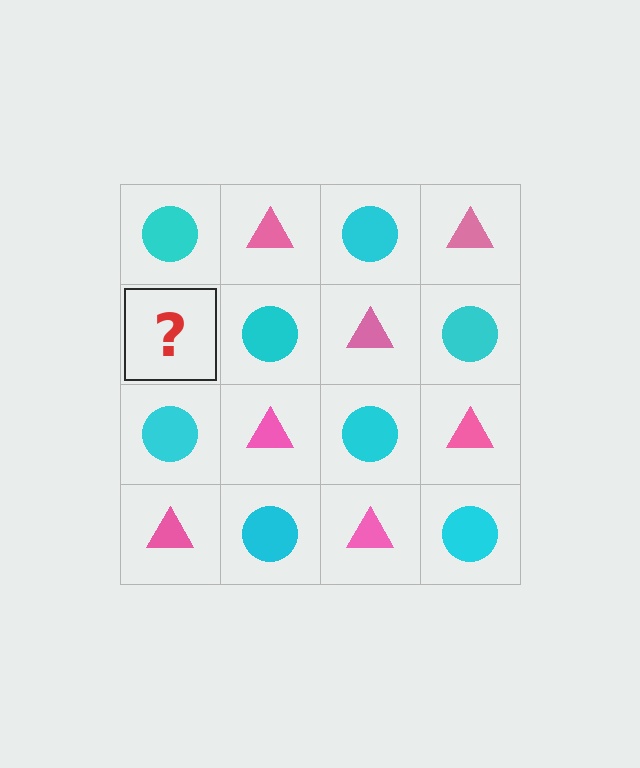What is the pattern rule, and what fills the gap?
The rule is that it alternates cyan circle and pink triangle in a checkerboard pattern. The gap should be filled with a pink triangle.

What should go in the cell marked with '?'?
The missing cell should contain a pink triangle.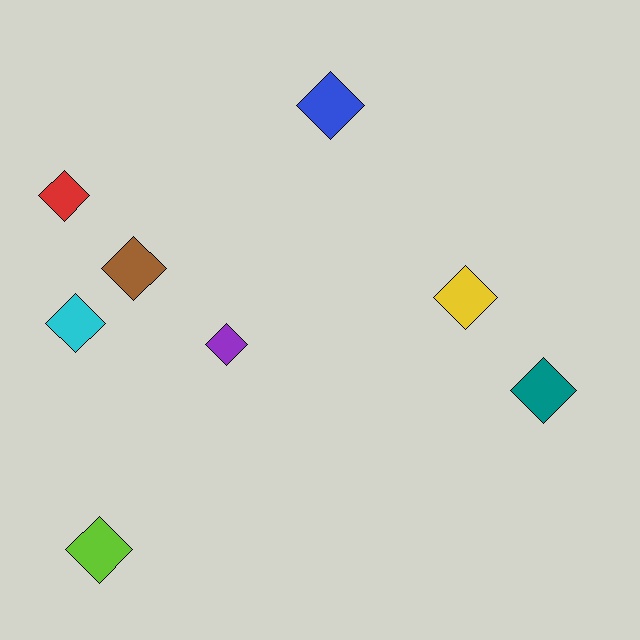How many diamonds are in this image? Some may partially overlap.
There are 8 diamonds.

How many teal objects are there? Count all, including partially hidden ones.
There is 1 teal object.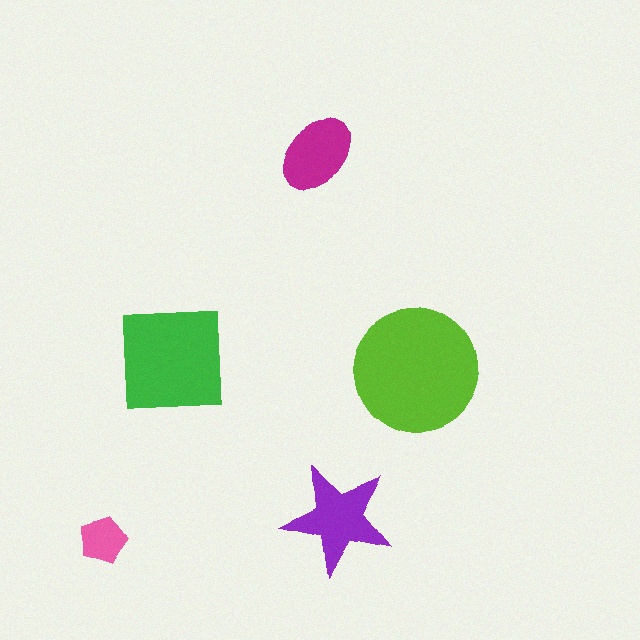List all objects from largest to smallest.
The lime circle, the green square, the purple star, the magenta ellipse, the pink pentagon.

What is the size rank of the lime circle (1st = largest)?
1st.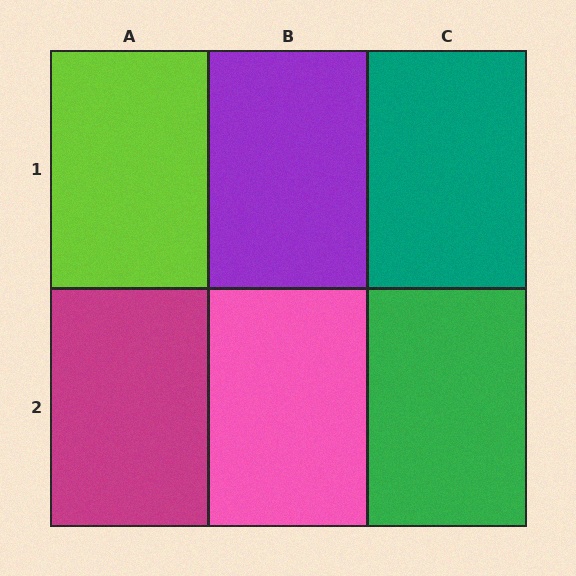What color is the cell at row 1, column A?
Lime.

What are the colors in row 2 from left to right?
Magenta, pink, green.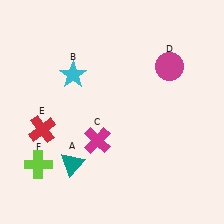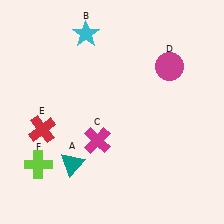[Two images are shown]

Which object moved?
The cyan star (B) moved up.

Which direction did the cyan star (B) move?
The cyan star (B) moved up.